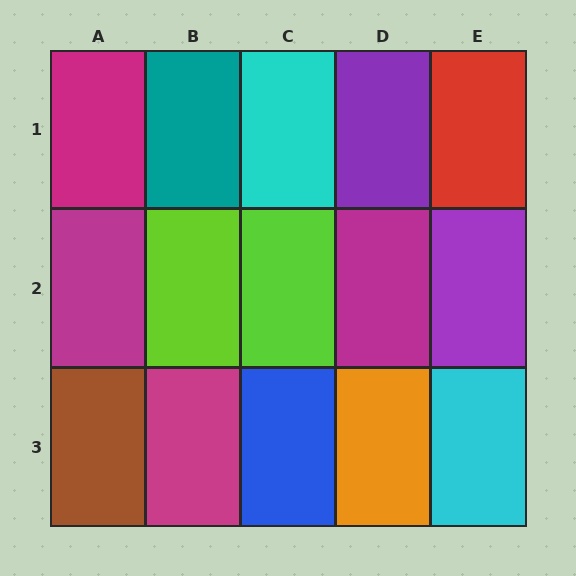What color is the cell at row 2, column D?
Magenta.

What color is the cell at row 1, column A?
Magenta.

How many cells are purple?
2 cells are purple.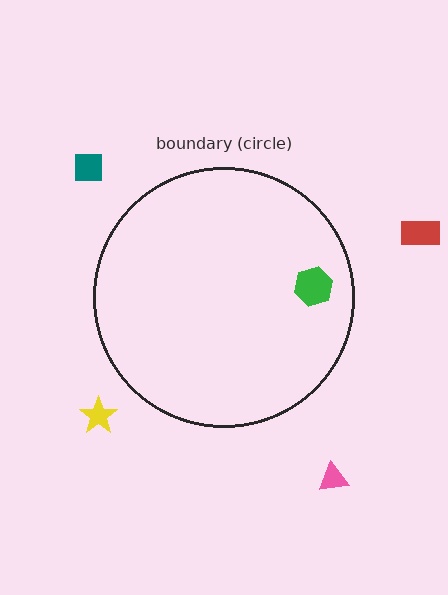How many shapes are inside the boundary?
1 inside, 4 outside.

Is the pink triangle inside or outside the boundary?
Outside.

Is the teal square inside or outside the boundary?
Outside.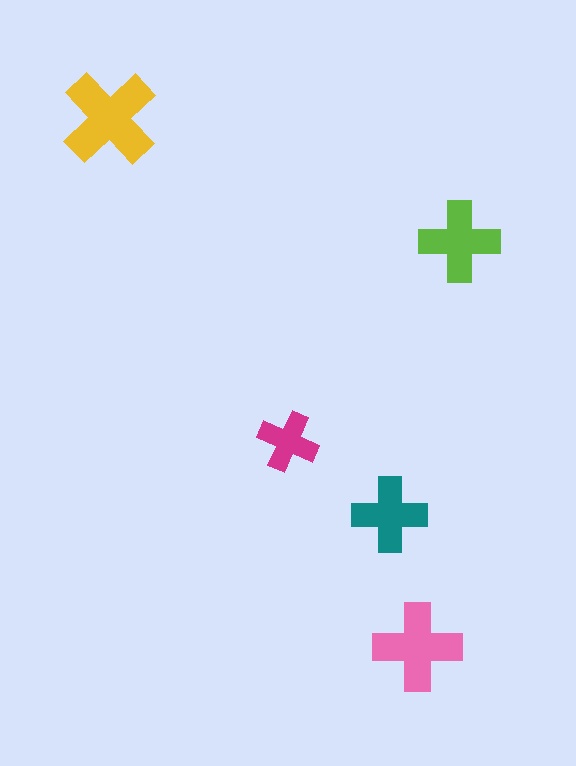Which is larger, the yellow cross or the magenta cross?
The yellow one.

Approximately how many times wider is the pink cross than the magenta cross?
About 1.5 times wider.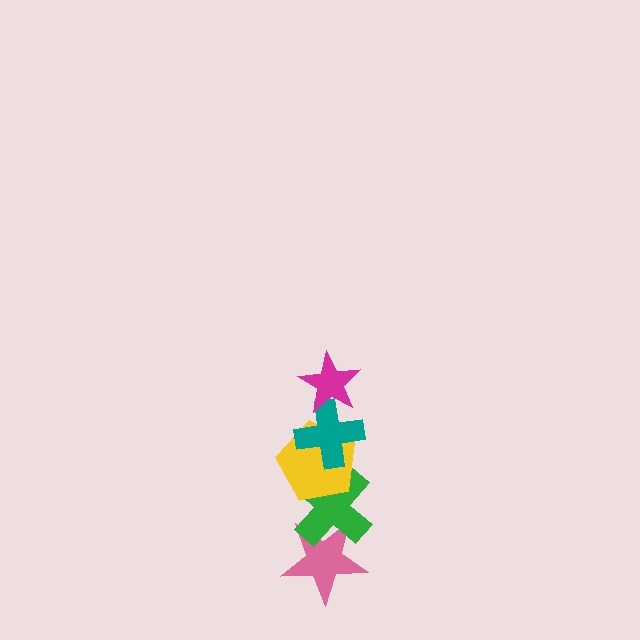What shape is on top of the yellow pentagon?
The teal cross is on top of the yellow pentagon.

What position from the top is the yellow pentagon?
The yellow pentagon is 3rd from the top.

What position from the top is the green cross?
The green cross is 4th from the top.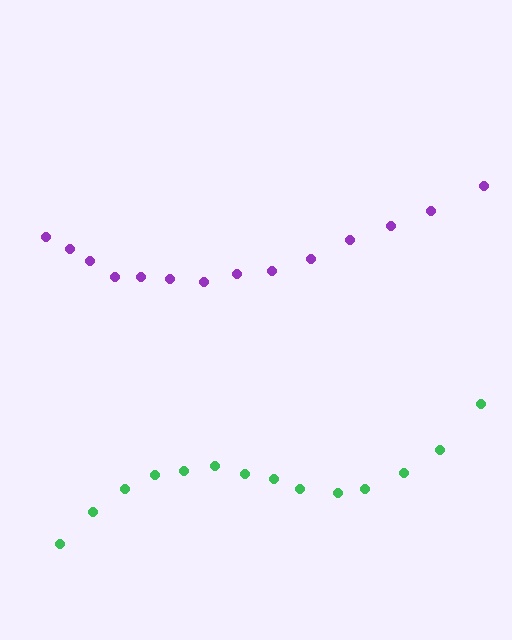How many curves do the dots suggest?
There are 2 distinct paths.